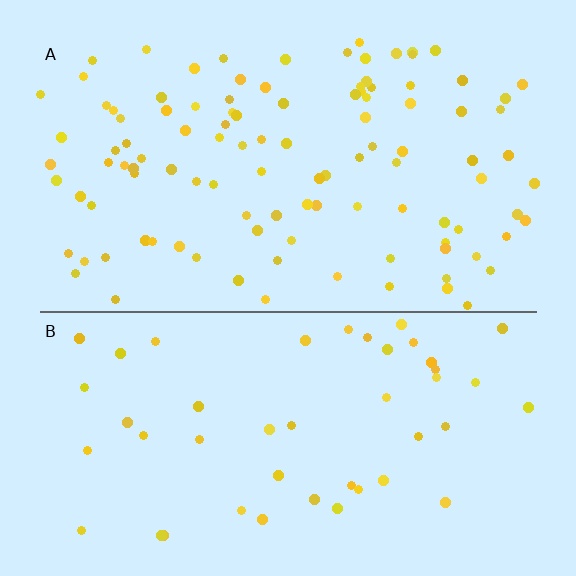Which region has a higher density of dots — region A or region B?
A (the top).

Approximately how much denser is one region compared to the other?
Approximately 2.3× — region A over region B.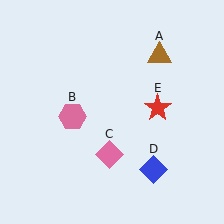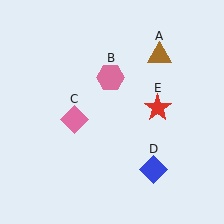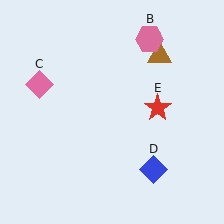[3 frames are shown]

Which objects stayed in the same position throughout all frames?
Brown triangle (object A) and blue diamond (object D) and red star (object E) remained stationary.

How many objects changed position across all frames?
2 objects changed position: pink hexagon (object B), pink diamond (object C).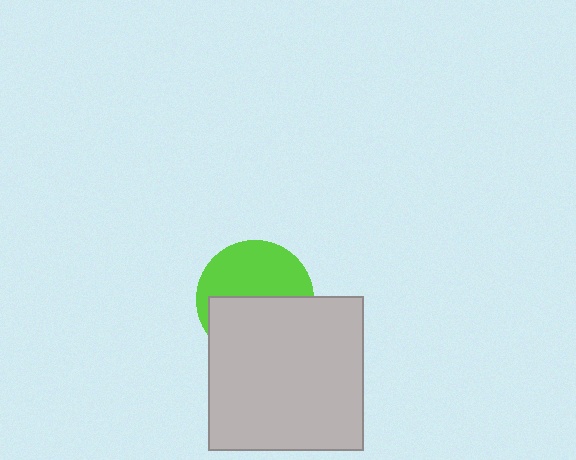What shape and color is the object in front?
The object in front is a light gray square.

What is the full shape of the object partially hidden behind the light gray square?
The partially hidden object is a lime circle.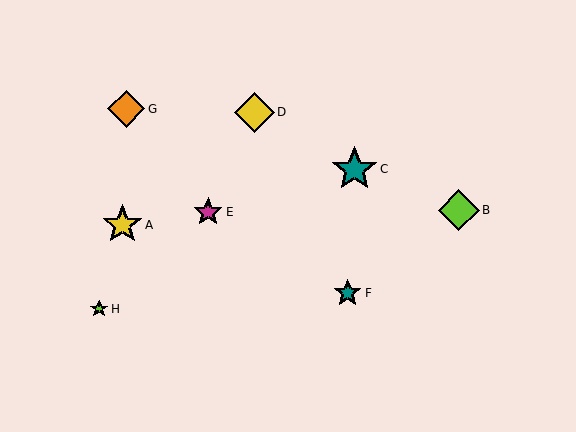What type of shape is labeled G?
Shape G is an orange diamond.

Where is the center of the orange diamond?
The center of the orange diamond is at (126, 109).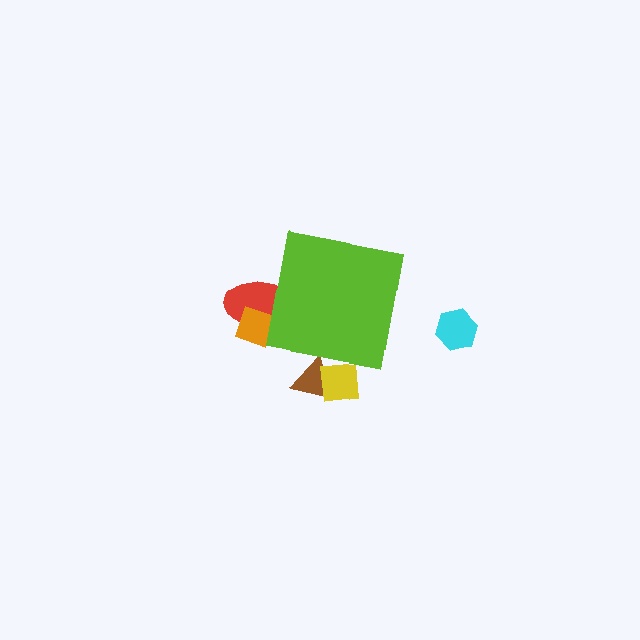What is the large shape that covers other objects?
A lime square.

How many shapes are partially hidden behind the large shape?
4 shapes are partially hidden.